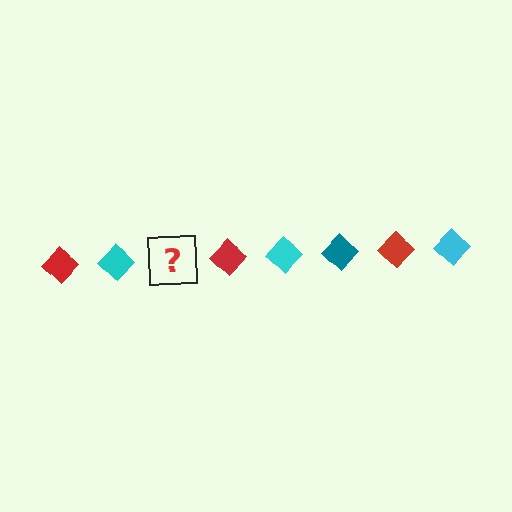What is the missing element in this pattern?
The missing element is a teal diamond.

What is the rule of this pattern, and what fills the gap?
The rule is that the pattern cycles through red, cyan, teal diamonds. The gap should be filled with a teal diamond.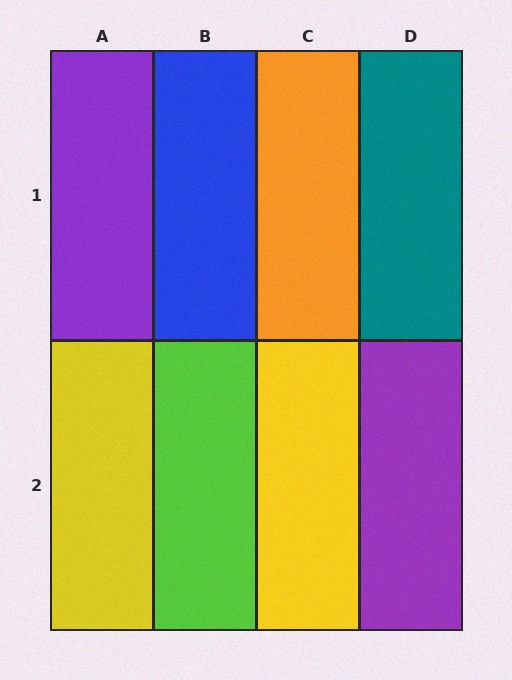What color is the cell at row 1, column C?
Orange.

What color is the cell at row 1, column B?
Blue.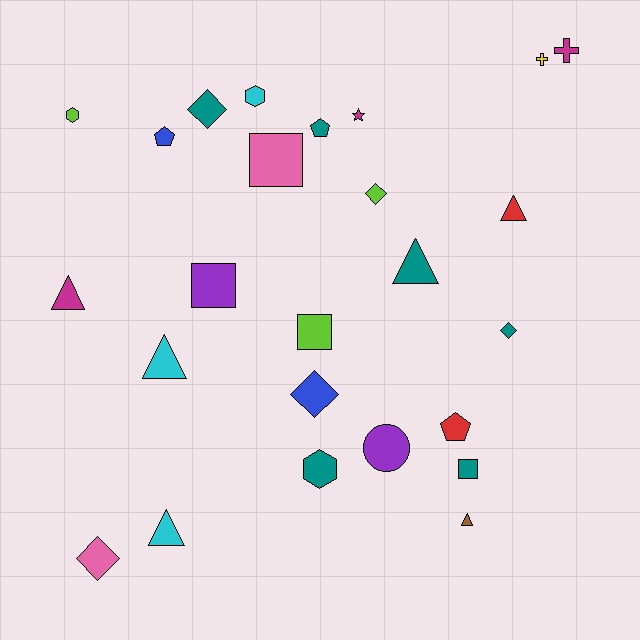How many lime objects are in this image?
There are 3 lime objects.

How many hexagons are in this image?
There are 3 hexagons.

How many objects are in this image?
There are 25 objects.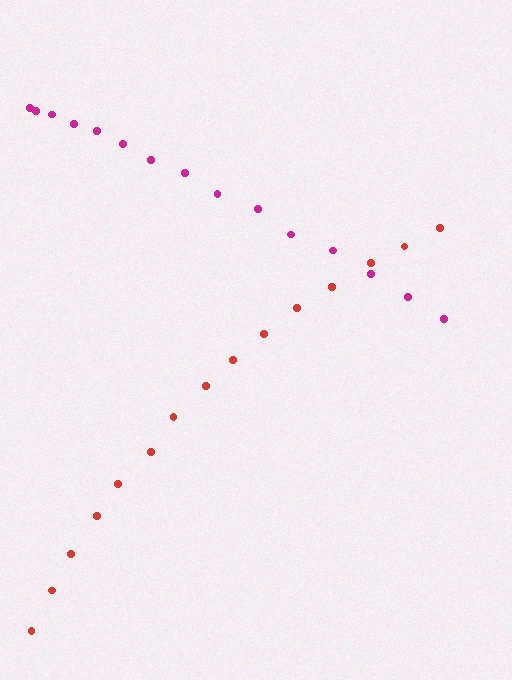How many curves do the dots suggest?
There are 2 distinct paths.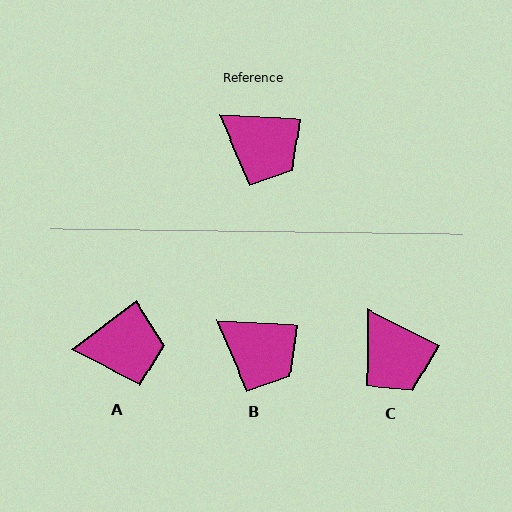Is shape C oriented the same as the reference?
No, it is off by about 23 degrees.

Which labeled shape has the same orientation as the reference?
B.